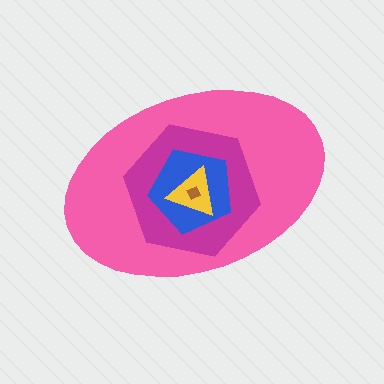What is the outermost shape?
The pink ellipse.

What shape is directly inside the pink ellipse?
The magenta hexagon.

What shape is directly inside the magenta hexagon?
The blue pentagon.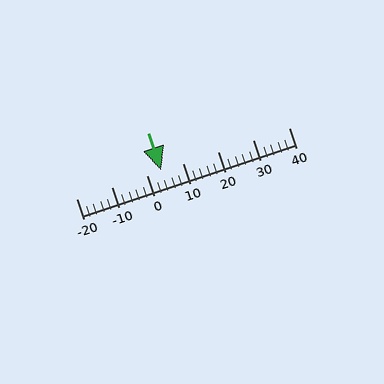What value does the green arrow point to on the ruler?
The green arrow points to approximately 4.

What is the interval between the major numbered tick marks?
The major tick marks are spaced 10 units apart.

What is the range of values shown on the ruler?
The ruler shows values from -20 to 40.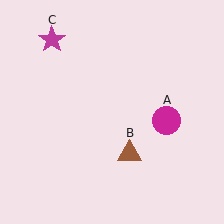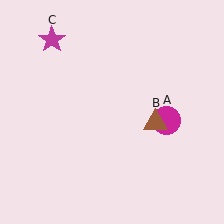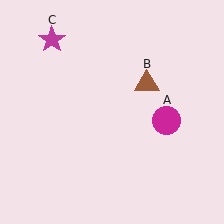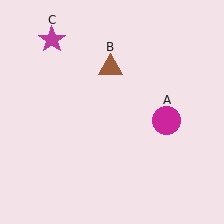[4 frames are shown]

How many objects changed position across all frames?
1 object changed position: brown triangle (object B).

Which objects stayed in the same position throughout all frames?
Magenta circle (object A) and magenta star (object C) remained stationary.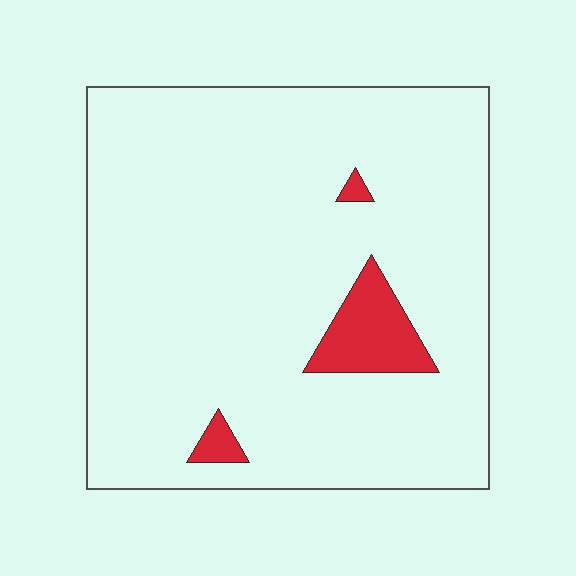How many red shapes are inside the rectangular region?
3.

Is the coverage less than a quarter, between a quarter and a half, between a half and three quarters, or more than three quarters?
Less than a quarter.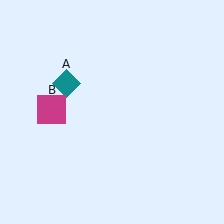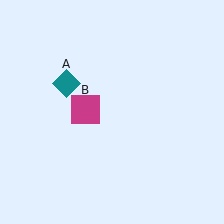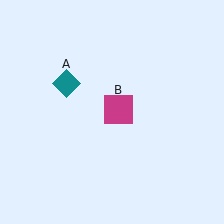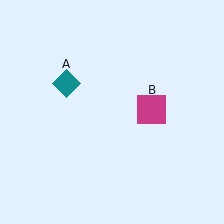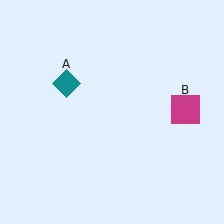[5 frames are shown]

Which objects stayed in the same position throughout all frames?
Teal diamond (object A) remained stationary.